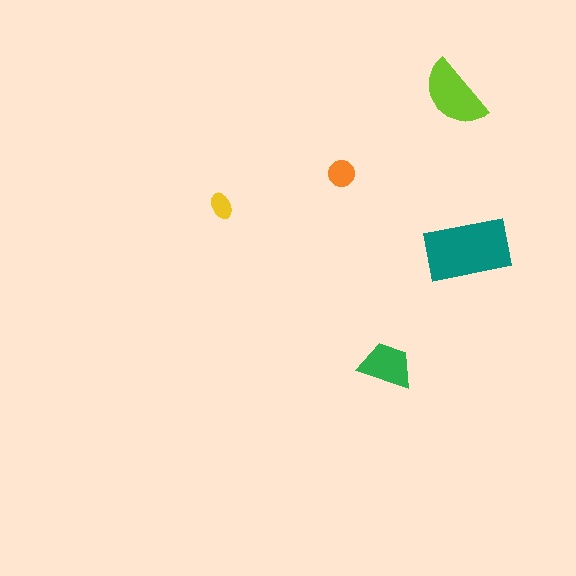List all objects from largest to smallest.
The teal rectangle, the lime semicircle, the green trapezoid, the orange circle, the yellow ellipse.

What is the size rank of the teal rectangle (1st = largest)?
1st.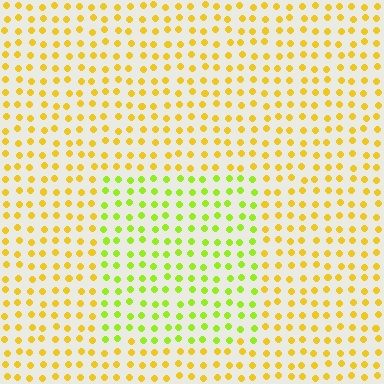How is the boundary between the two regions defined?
The boundary is defined purely by a slight shift in hue (about 38 degrees). Spacing, size, and orientation are identical on both sides.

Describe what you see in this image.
The image is filled with small yellow elements in a uniform arrangement. A rectangle-shaped region is visible where the elements are tinted to a slightly different hue, forming a subtle color boundary.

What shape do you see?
I see a rectangle.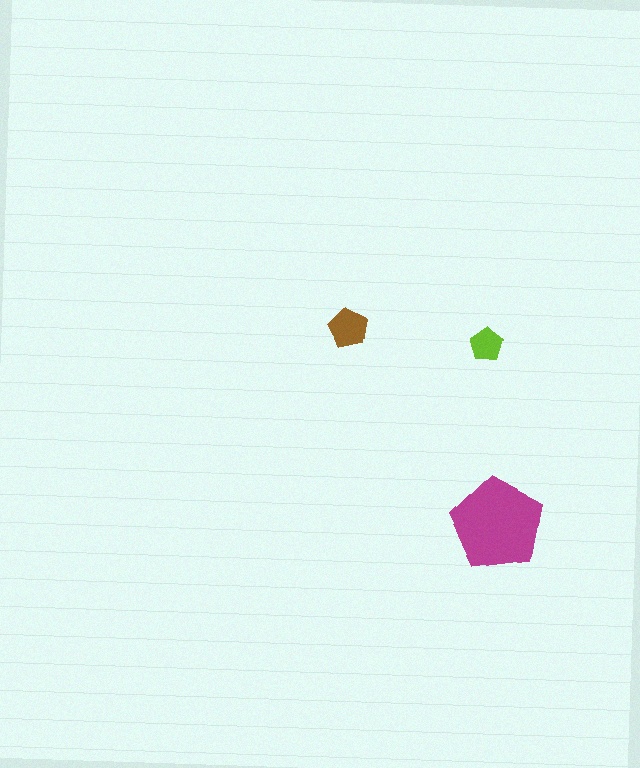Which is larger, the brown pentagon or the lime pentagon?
The brown one.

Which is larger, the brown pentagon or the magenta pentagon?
The magenta one.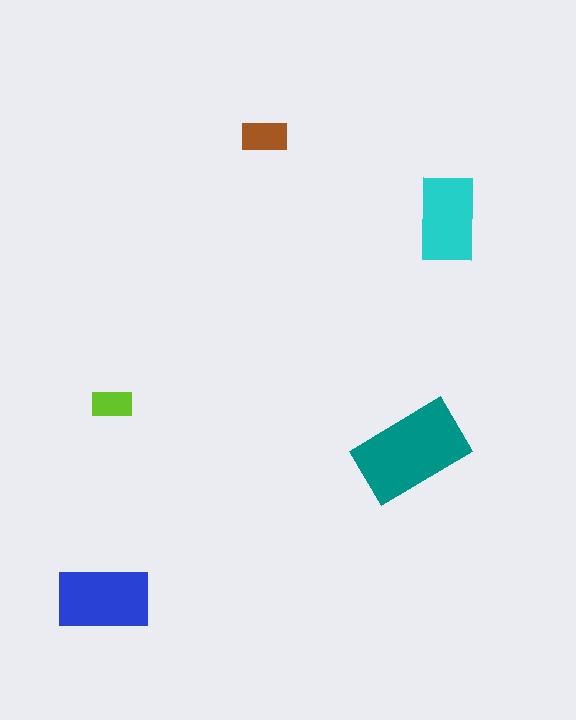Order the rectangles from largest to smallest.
the teal one, the blue one, the cyan one, the brown one, the lime one.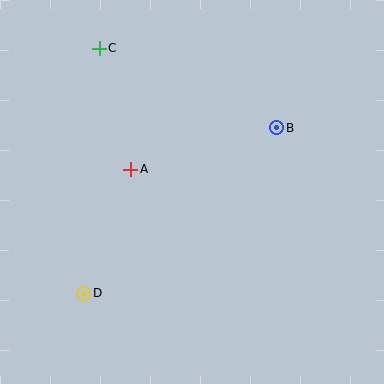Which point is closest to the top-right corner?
Point B is closest to the top-right corner.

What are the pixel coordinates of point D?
Point D is at (84, 293).